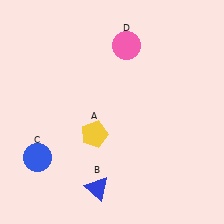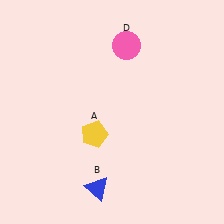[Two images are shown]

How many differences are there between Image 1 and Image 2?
There is 1 difference between the two images.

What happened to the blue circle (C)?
The blue circle (C) was removed in Image 2. It was in the bottom-left area of Image 1.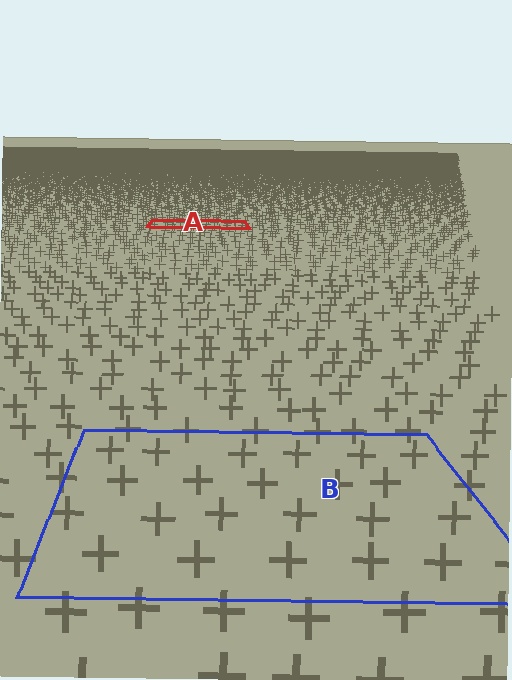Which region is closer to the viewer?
Region B is closer. The texture elements there are larger and more spread out.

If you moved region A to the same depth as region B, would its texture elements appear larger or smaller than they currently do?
They would appear larger. At a closer depth, the same texture elements are projected at a bigger on-screen size.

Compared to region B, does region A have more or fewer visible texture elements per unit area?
Region A has more texture elements per unit area — they are packed more densely because it is farther away.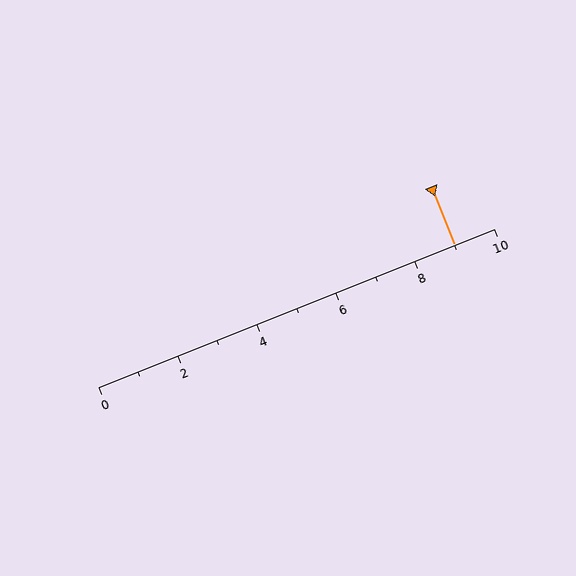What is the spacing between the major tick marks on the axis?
The major ticks are spaced 2 apart.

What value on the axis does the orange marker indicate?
The marker indicates approximately 9.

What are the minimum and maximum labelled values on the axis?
The axis runs from 0 to 10.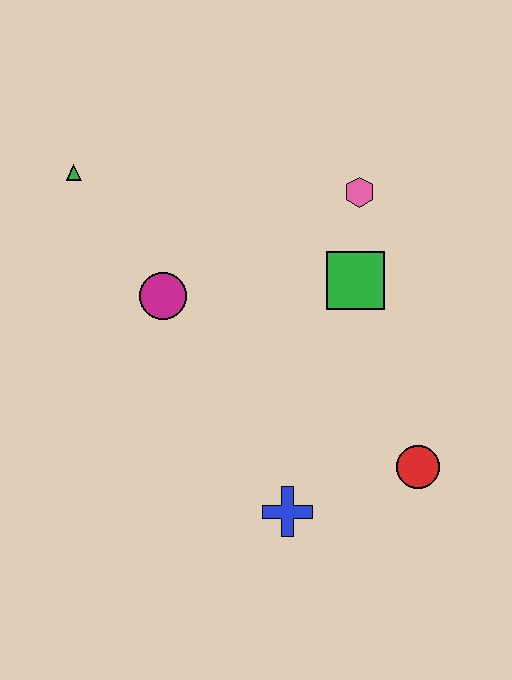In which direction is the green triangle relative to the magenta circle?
The green triangle is above the magenta circle.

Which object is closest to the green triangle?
The magenta circle is closest to the green triangle.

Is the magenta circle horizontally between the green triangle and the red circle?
Yes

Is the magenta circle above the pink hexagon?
No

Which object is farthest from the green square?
The green triangle is farthest from the green square.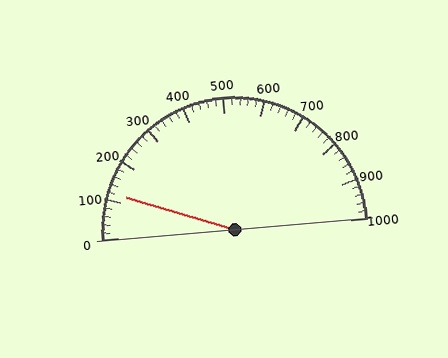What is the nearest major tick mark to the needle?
The nearest major tick mark is 100.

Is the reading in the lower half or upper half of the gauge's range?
The reading is in the lower half of the range (0 to 1000).